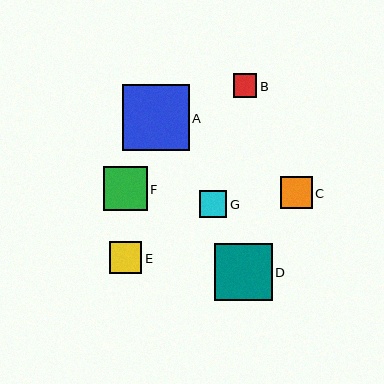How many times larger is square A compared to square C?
Square A is approximately 2.1 times the size of square C.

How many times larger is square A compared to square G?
Square A is approximately 2.5 times the size of square G.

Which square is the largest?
Square A is the largest with a size of approximately 66 pixels.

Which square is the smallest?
Square B is the smallest with a size of approximately 24 pixels.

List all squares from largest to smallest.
From largest to smallest: A, D, F, E, C, G, B.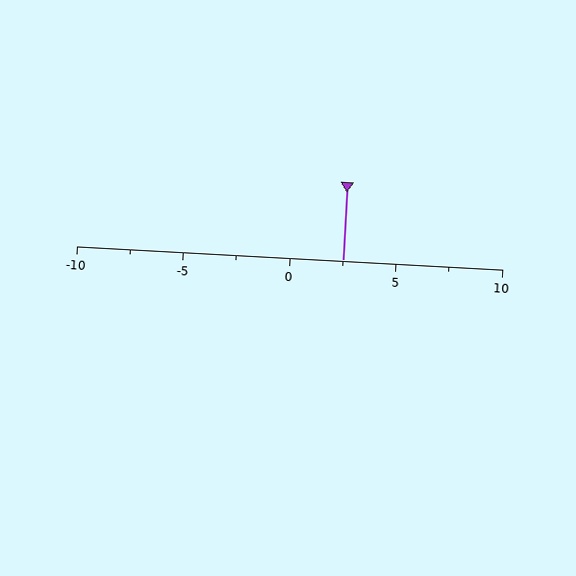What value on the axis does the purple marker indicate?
The marker indicates approximately 2.5.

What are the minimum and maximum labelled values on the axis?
The axis runs from -10 to 10.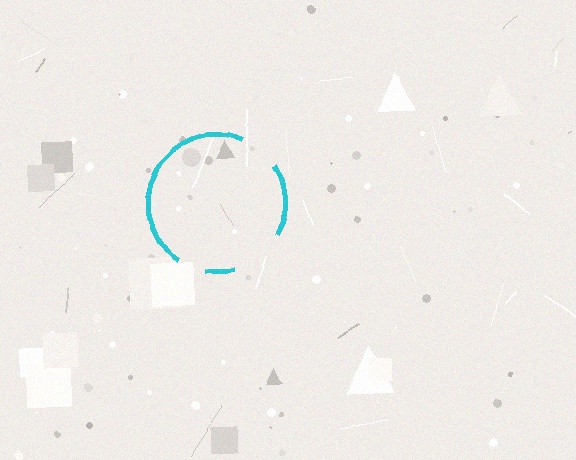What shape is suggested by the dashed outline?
The dashed outline suggests a circle.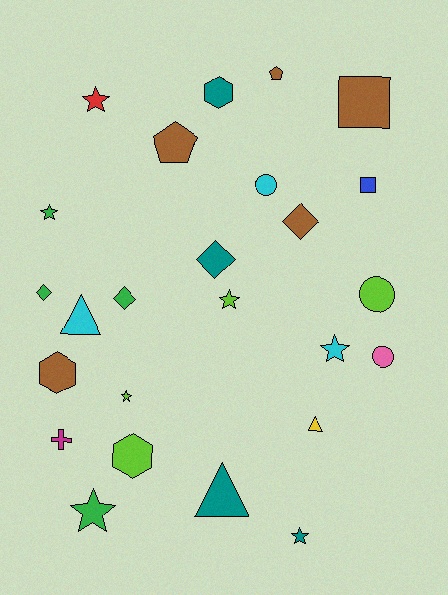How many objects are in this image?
There are 25 objects.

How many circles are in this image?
There are 3 circles.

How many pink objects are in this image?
There is 1 pink object.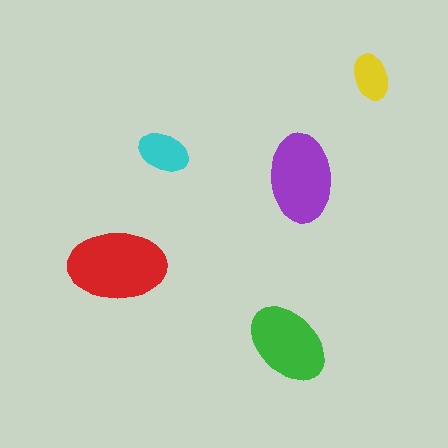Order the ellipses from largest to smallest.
the red one, the purple one, the green one, the cyan one, the yellow one.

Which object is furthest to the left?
The red ellipse is leftmost.